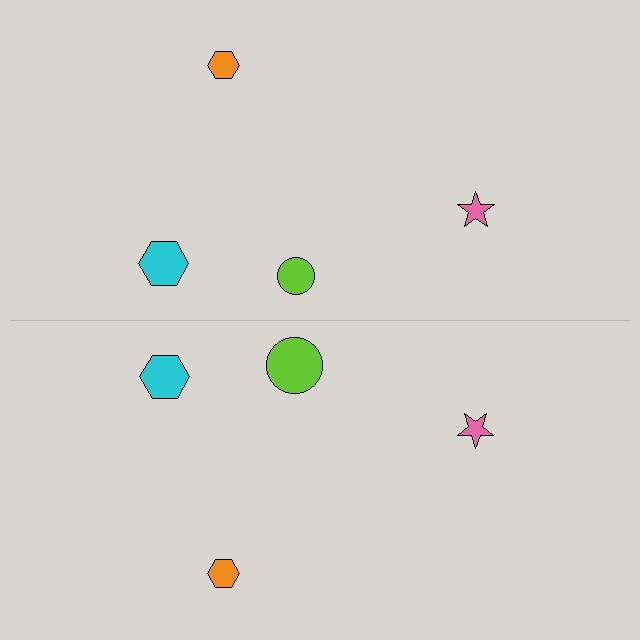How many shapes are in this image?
There are 8 shapes in this image.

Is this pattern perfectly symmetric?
No, the pattern is not perfectly symmetric. The lime circle on the bottom side has a different size than its mirror counterpart.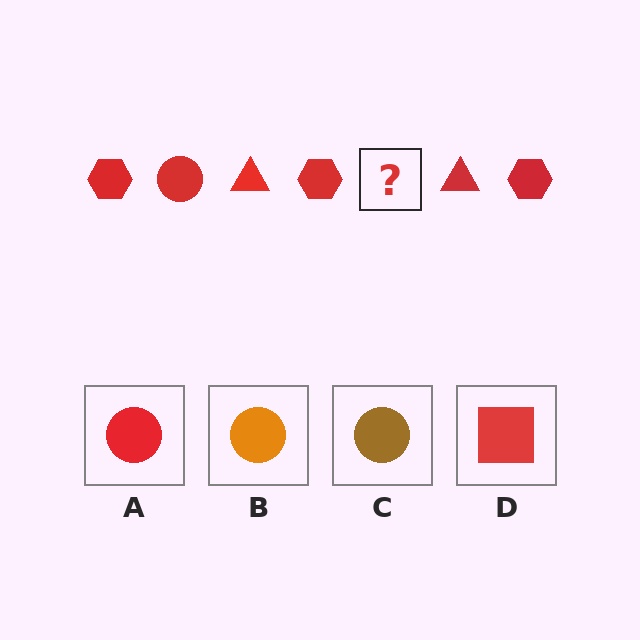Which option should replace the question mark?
Option A.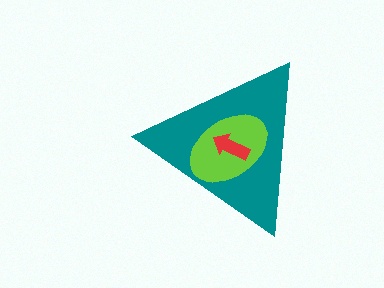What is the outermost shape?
The teal triangle.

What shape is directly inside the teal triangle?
The lime ellipse.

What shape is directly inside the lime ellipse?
The red arrow.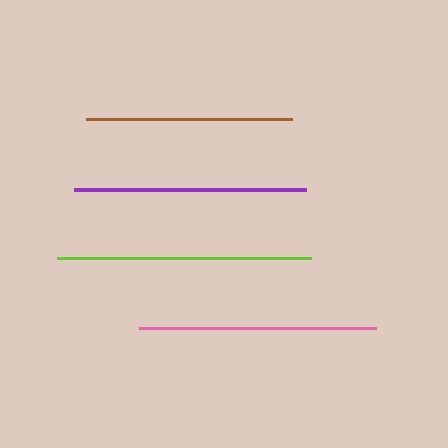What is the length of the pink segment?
The pink segment is approximately 237 pixels long.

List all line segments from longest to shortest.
From longest to shortest: lime, pink, purple, brown.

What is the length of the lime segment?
The lime segment is approximately 254 pixels long.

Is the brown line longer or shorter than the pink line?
The pink line is longer than the brown line.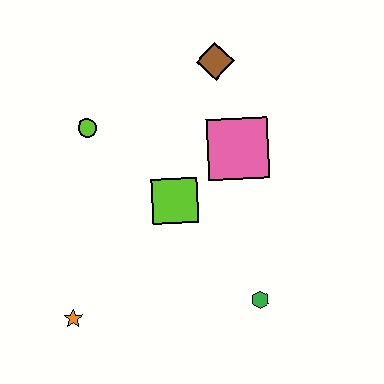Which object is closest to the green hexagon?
The lime square is closest to the green hexagon.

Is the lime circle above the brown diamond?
No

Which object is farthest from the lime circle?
The green hexagon is farthest from the lime circle.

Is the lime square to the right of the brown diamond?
No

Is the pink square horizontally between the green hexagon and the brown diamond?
Yes